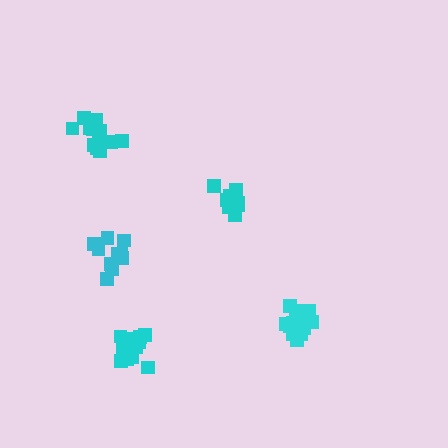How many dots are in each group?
Group 1: 10 dots, Group 2: 15 dots, Group 3: 15 dots, Group 4: 16 dots, Group 5: 10 dots (66 total).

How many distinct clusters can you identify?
There are 5 distinct clusters.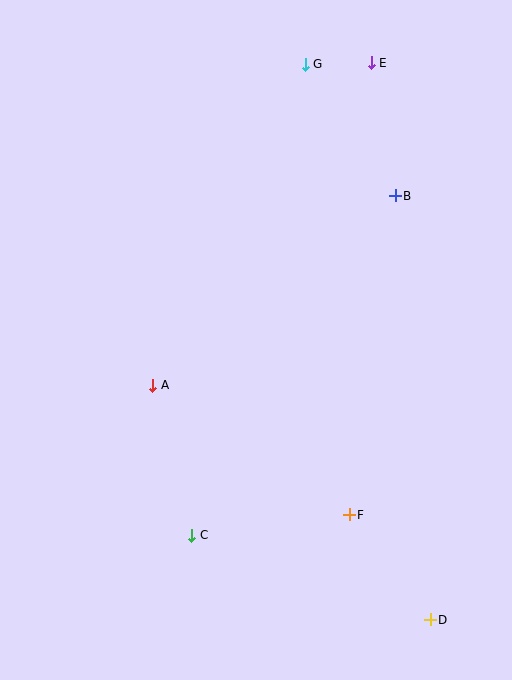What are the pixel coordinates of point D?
Point D is at (430, 620).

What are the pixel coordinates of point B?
Point B is at (395, 196).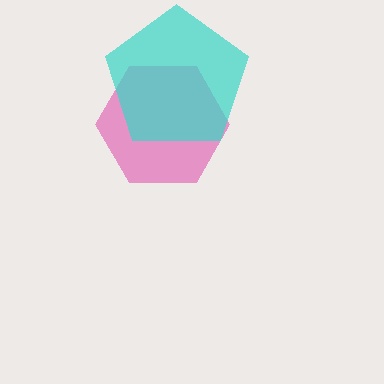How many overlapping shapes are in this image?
There are 2 overlapping shapes in the image.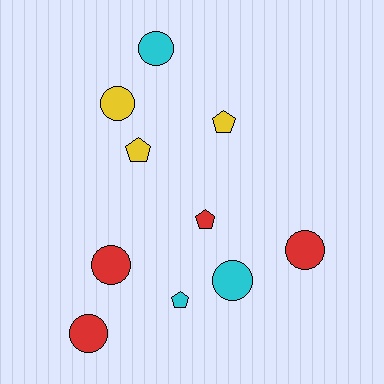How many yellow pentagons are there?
There are 2 yellow pentagons.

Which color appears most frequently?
Red, with 4 objects.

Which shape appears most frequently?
Circle, with 6 objects.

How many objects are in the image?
There are 10 objects.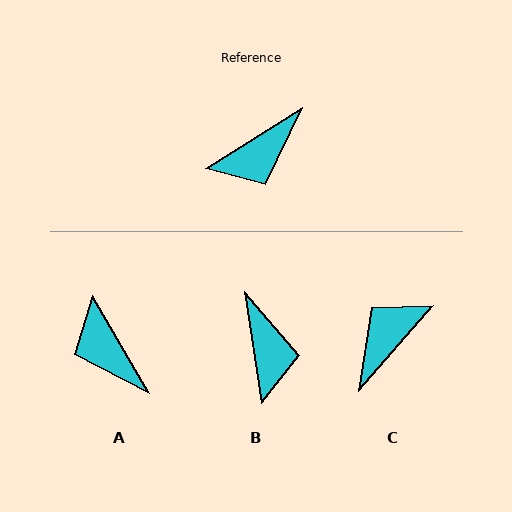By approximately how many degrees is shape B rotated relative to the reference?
Approximately 67 degrees counter-clockwise.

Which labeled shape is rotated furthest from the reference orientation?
C, about 163 degrees away.